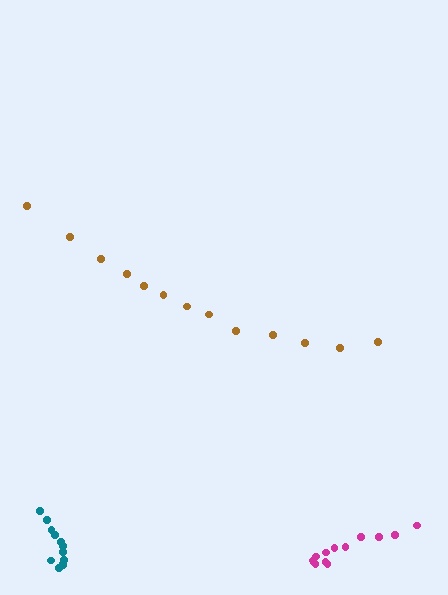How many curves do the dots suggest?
There are 3 distinct paths.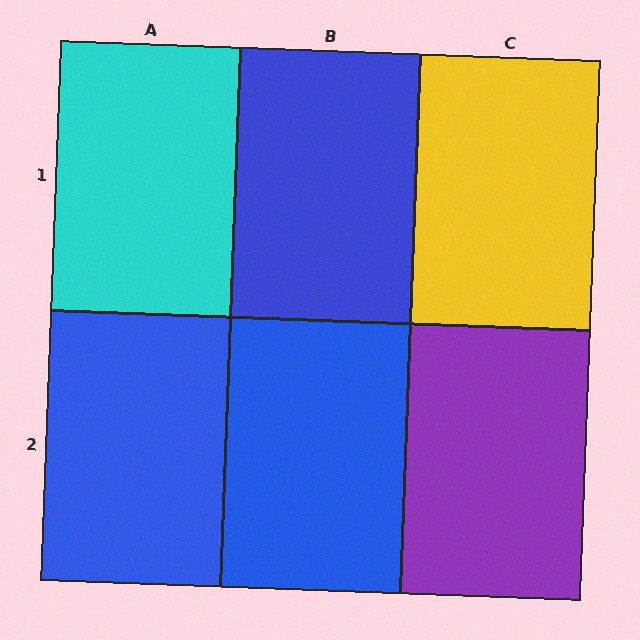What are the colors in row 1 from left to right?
Cyan, blue, yellow.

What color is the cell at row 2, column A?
Blue.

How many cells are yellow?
1 cell is yellow.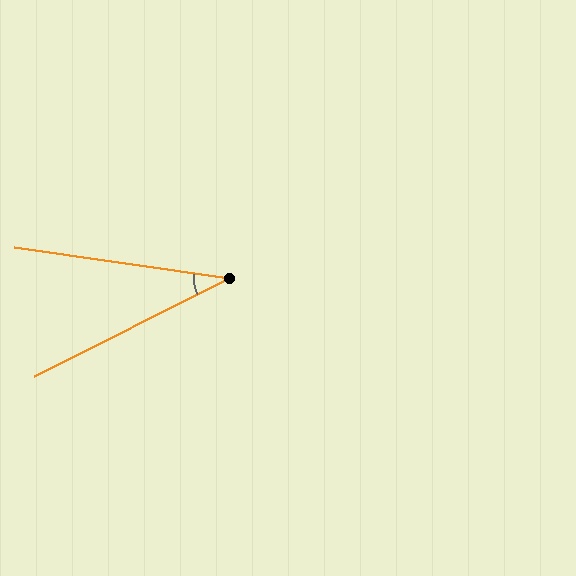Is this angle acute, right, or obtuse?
It is acute.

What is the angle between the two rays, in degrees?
Approximately 35 degrees.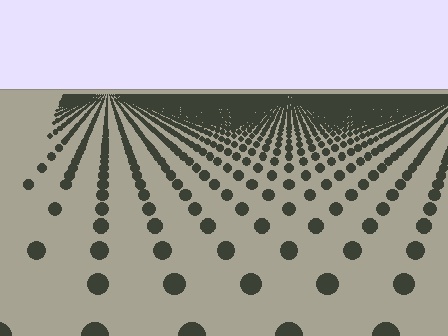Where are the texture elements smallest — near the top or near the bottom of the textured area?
Near the top.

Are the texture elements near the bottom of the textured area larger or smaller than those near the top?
Larger. Near the bottom, elements are closer to the viewer and appear at a bigger on-screen size.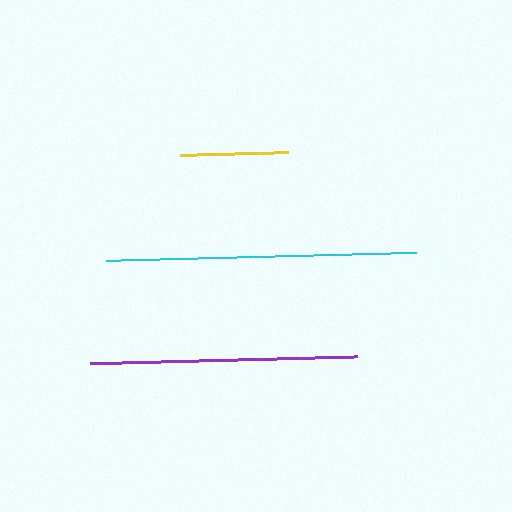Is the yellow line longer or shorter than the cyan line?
The cyan line is longer than the yellow line.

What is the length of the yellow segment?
The yellow segment is approximately 108 pixels long.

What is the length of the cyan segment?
The cyan segment is approximately 310 pixels long.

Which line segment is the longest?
The cyan line is the longest at approximately 310 pixels.